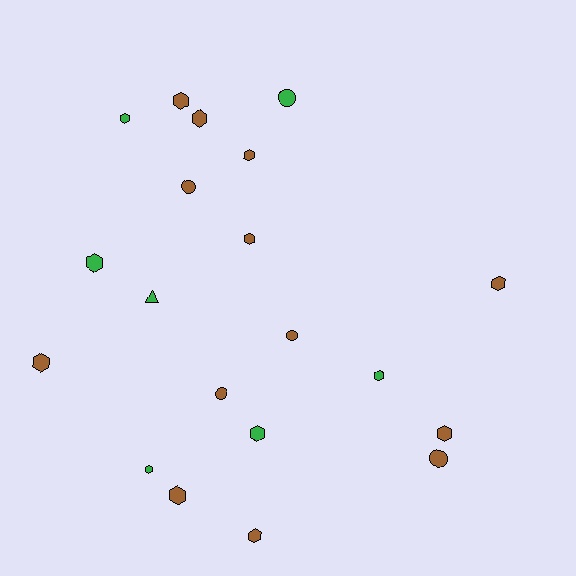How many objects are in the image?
There are 20 objects.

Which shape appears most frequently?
Hexagon, with 14 objects.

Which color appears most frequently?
Brown, with 13 objects.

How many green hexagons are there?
There are 5 green hexagons.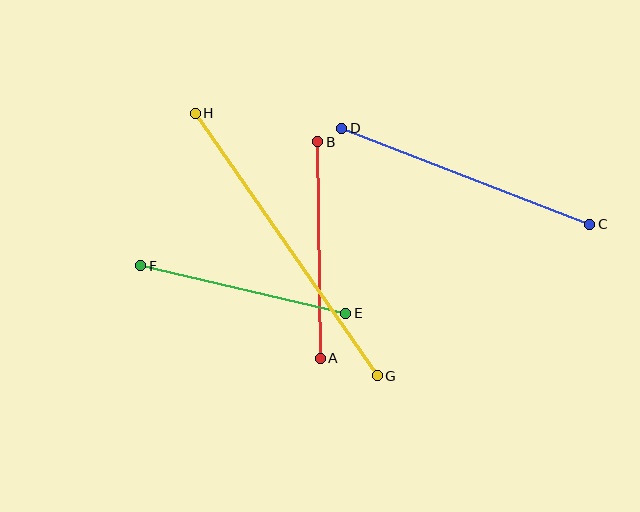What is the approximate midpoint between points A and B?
The midpoint is at approximately (319, 250) pixels.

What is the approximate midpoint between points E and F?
The midpoint is at approximately (243, 289) pixels.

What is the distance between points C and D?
The distance is approximately 266 pixels.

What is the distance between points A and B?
The distance is approximately 217 pixels.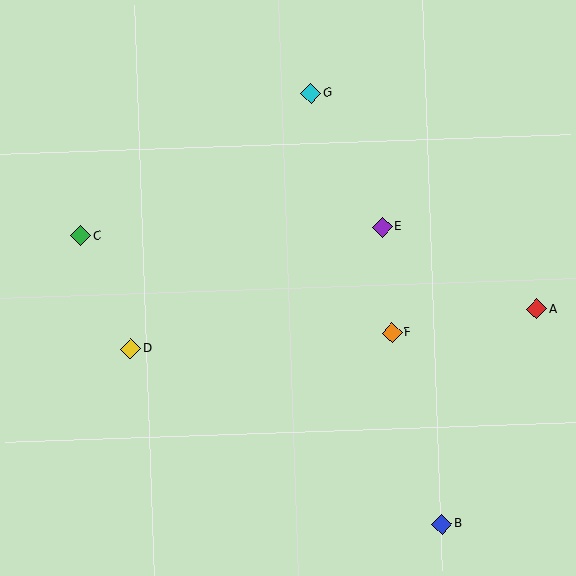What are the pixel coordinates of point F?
Point F is at (392, 333).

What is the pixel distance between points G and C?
The distance between G and C is 271 pixels.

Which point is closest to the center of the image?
Point E at (382, 227) is closest to the center.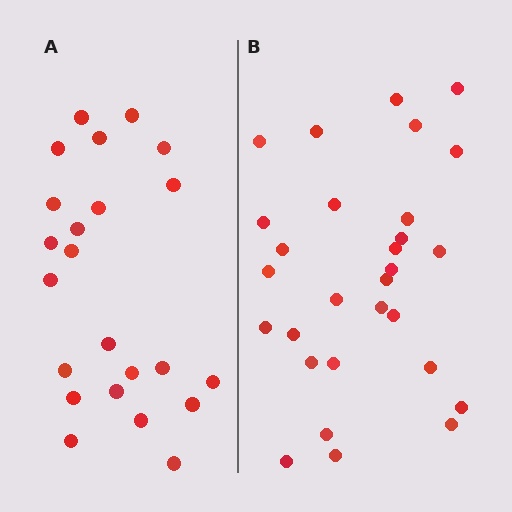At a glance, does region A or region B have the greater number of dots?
Region B (the right region) has more dots.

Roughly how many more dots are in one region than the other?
Region B has about 6 more dots than region A.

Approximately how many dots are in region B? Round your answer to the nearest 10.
About 30 dots. (The exact count is 29, which rounds to 30.)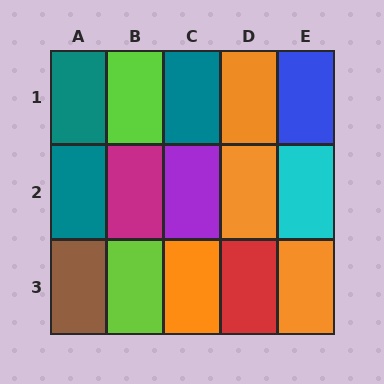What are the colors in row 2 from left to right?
Teal, magenta, purple, orange, cyan.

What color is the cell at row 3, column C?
Orange.